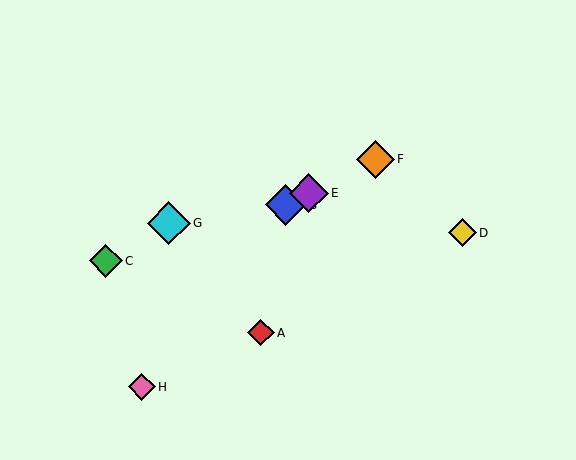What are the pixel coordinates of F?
Object F is at (376, 159).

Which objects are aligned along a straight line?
Objects B, E, F are aligned along a straight line.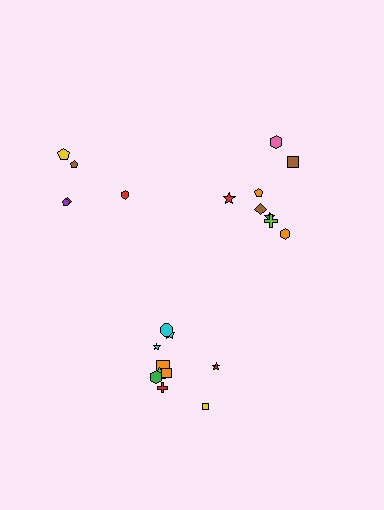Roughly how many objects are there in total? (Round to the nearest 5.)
Roughly 25 objects in total.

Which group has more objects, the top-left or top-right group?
The top-right group.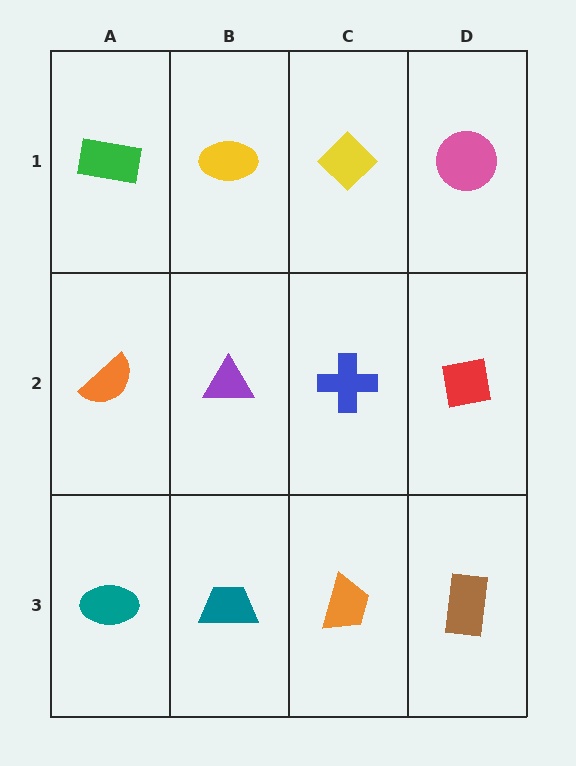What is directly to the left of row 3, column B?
A teal ellipse.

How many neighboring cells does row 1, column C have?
3.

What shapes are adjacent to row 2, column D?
A pink circle (row 1, column D), a brown rectangle (row 3, column D), a blue cross (row 2, column C).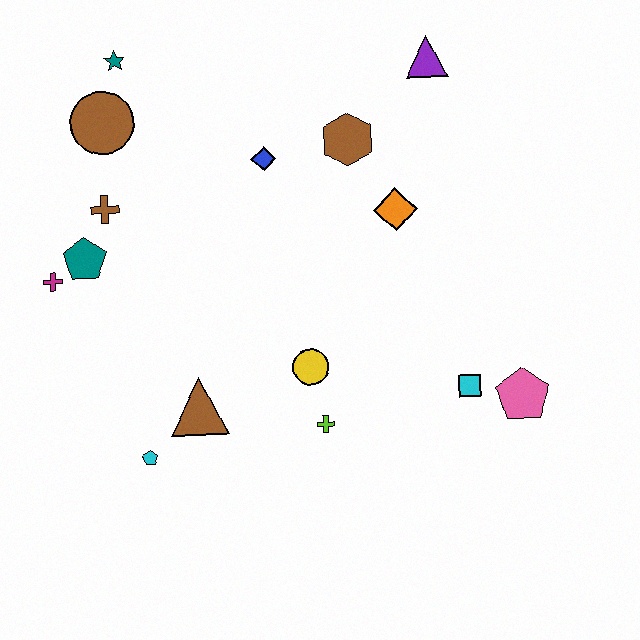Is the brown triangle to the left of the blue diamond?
Yes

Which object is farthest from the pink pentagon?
The teal star is farthest from the pink pentagon.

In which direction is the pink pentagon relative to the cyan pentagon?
The pink pentagon is to the right of the cyan pentagon.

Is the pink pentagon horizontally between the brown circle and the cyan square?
No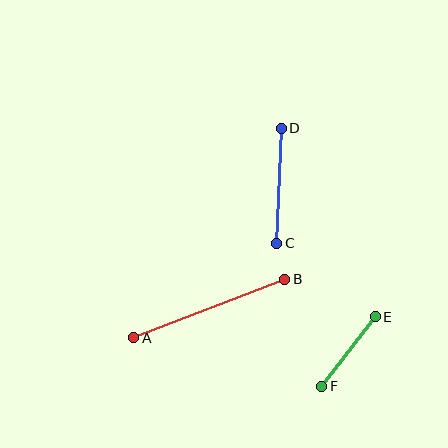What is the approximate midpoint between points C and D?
The midpoint is at approximately (279, 186) pixels.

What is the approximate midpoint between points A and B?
The midpoint is at approximately (209, 309) pixels.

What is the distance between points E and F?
The distance is approximately 88 pixels.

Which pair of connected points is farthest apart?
Points A and B are farthest apart.